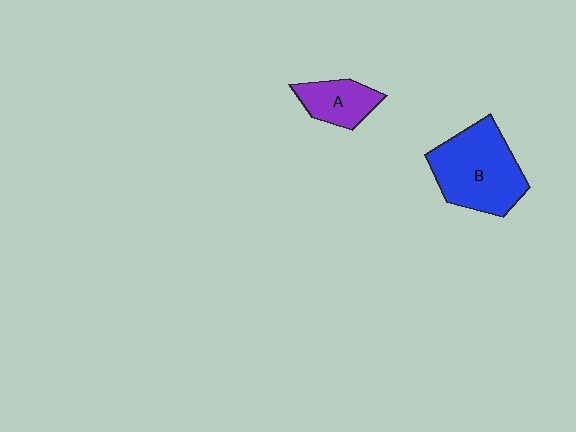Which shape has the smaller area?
Shape A (purple).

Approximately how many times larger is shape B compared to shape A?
Approximately 2.1 times.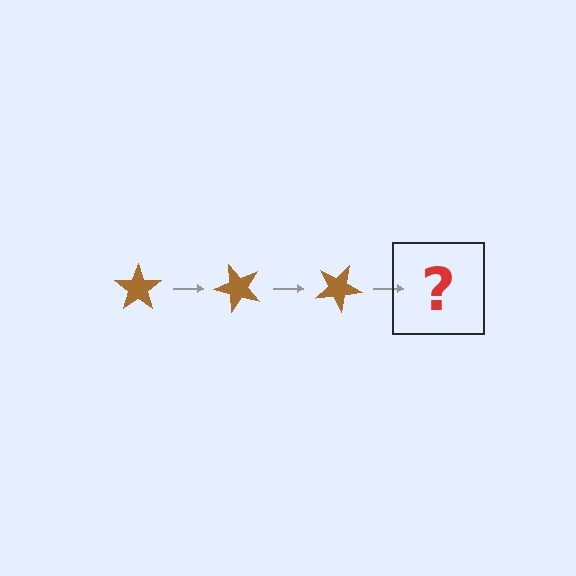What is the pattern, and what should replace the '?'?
The pattern is that the star rotates 50 degrees each step. The '?' should be a brown star rotated 150 degrees.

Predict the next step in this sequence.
The next step is a brown star rotated 150 degrees.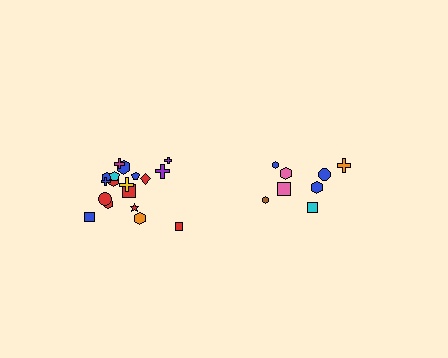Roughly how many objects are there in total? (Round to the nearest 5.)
Roughly 25 objects in total.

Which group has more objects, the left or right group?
The left group.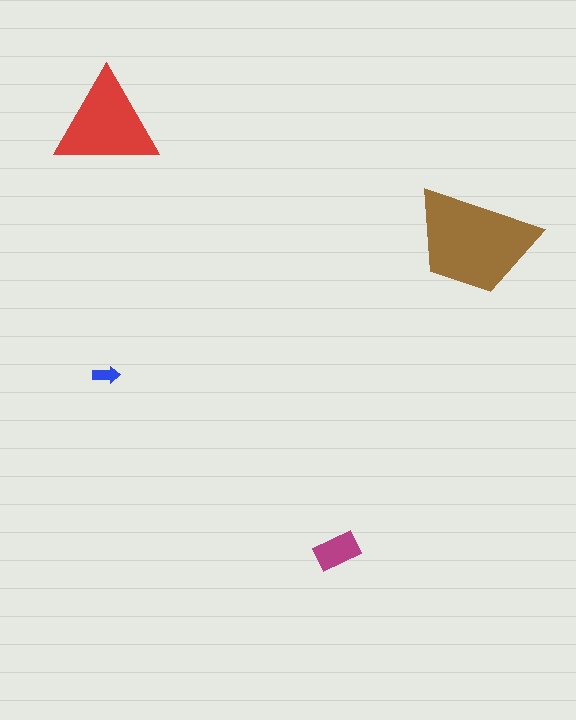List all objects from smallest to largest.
The blue arrow, the magenta rectangle, the red triangle, the brown trapezoid.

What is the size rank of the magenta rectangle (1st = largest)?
3rd.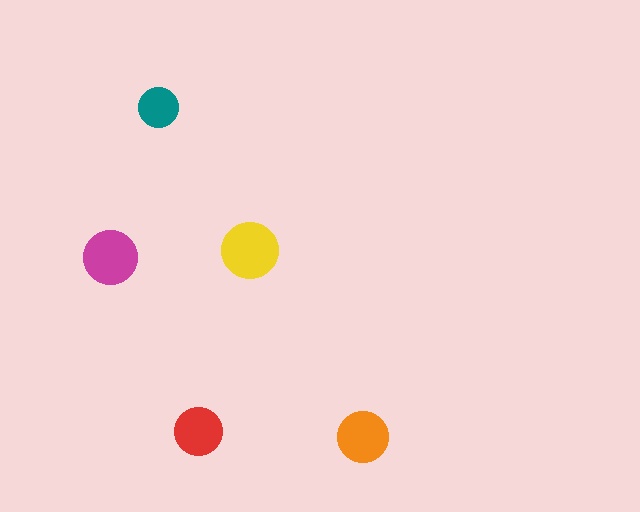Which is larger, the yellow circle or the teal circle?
The yellow one.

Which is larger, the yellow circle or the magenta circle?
The yellow one.